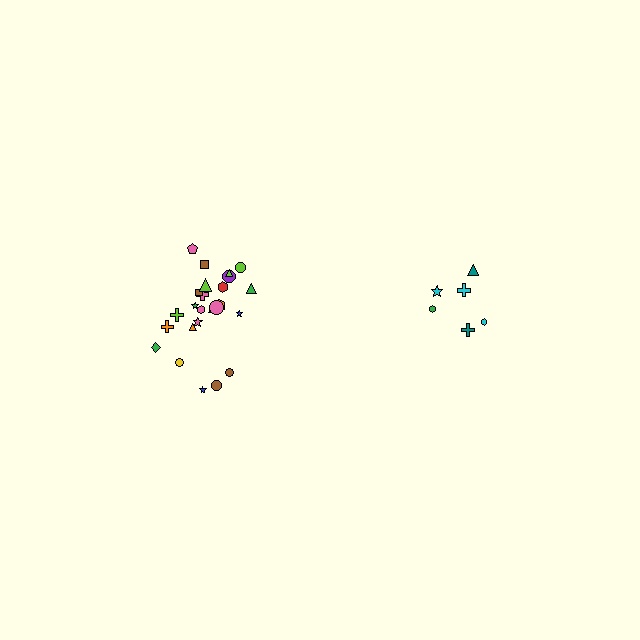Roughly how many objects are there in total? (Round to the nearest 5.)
Roughly 30 objects in total.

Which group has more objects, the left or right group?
The left group.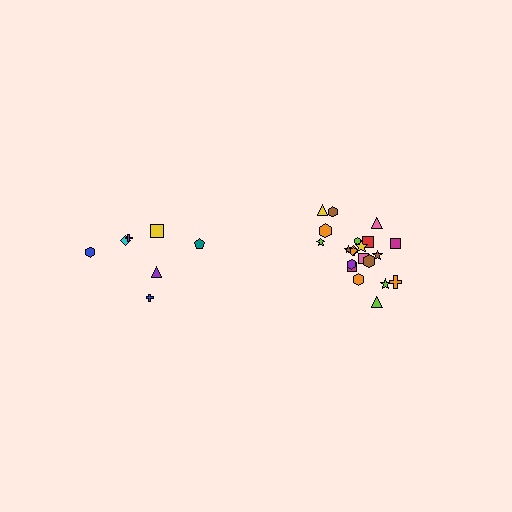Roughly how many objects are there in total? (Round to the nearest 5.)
Roughly 30 objects in total.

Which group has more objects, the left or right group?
The right group.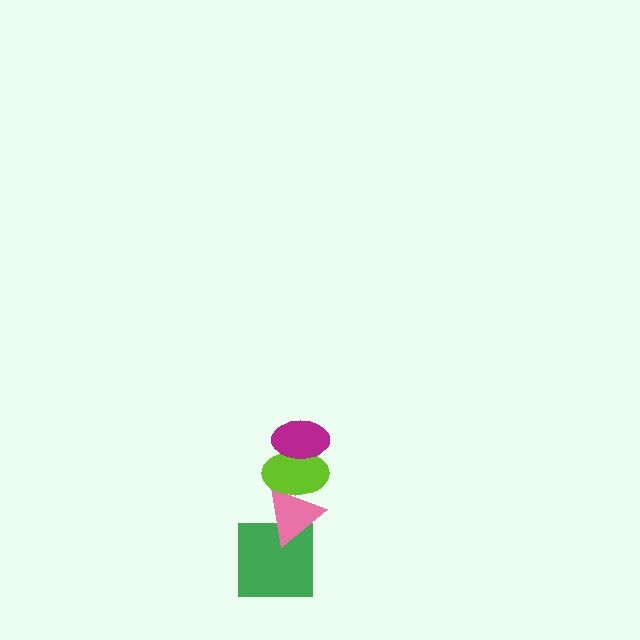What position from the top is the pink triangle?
The pink triangle is 3rd from the top.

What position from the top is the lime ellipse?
The lime ellipse is 2nd from the top.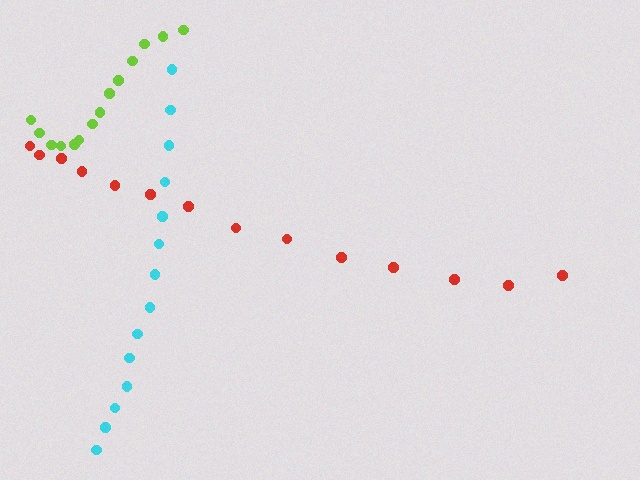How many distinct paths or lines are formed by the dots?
There are 3 distinct paths.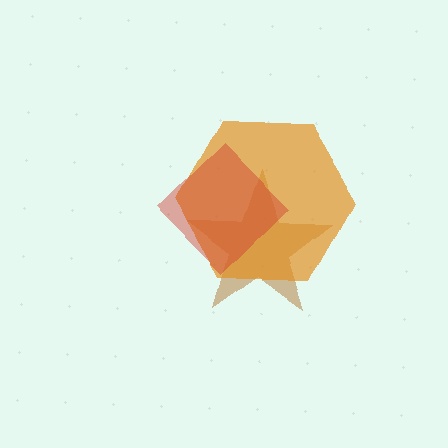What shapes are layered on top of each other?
The layered shapes are: a brown star, an orange hexagon, a red diamond.